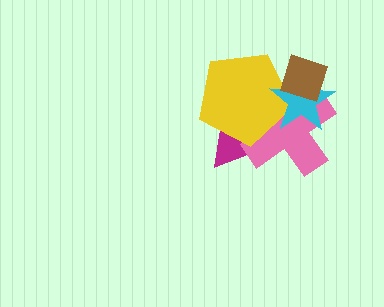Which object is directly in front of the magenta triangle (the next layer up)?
The pink cross is directly in front of the magenta triangle.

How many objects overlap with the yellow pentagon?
4 objects overlap with the yellow pentagon.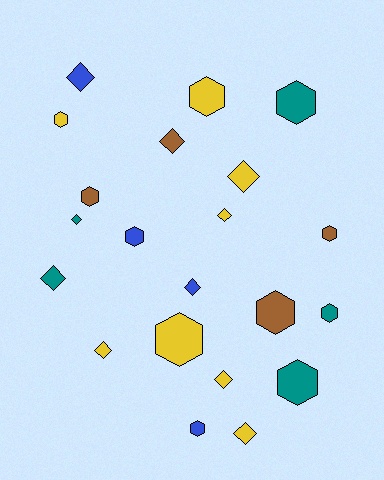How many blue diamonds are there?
There are 2 blue diamonds.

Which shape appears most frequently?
Hexagon, with 11 objects.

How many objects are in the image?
There are 21 objects.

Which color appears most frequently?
Yellow, with 8 objects.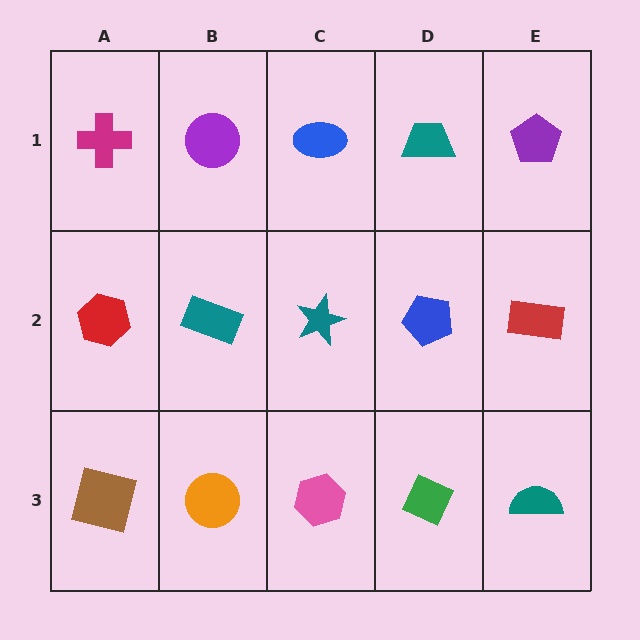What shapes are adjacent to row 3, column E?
A red rectangle (row 2, column E), a green diamond (row 3, column D).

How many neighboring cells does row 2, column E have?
3.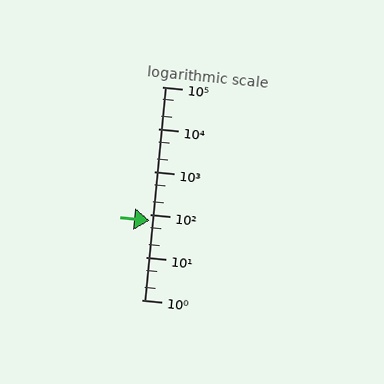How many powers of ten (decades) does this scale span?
The scale spans 5 decades, from 1 to 100000.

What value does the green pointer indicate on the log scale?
The pointer indicates approximately 71.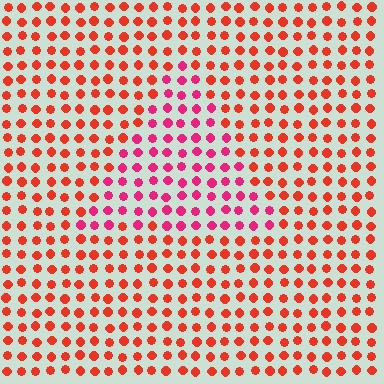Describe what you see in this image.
The image is filled with small red elements in a uniform arrangement. A triangle-shaped region is visible where the elements are tinted to a slightly different hue, forming a subtle color boundary.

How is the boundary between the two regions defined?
The boundary is defined purely by a slight shift in hue (about 34 degrees). Spacing, size, and orientation are identical on both sides.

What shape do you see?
I see a triangle.